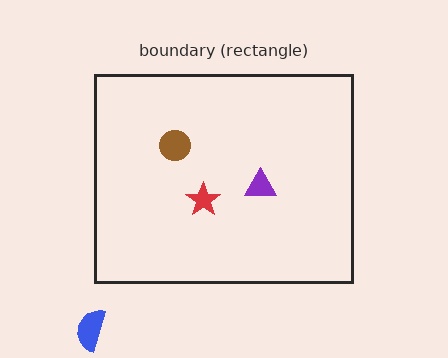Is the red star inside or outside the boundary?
Inside.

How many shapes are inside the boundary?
3 inside, 1 outside.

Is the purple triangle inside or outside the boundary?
Inside.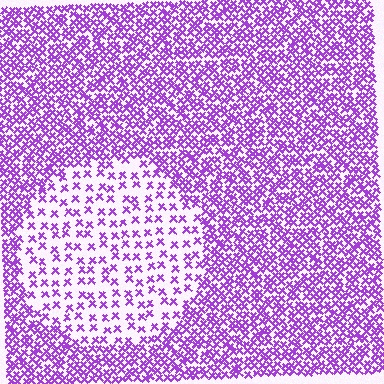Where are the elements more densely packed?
The elements are more densely packed outside the circle boundary.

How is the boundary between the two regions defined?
The boundary is defined by a change in element density (approximately 2.5x ratio). All elements are the same color, size, and shape.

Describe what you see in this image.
The image contains small purple elements arranged at two different densities. A circle-shaped region is visible where the elements are less densely packed than the surrounding area.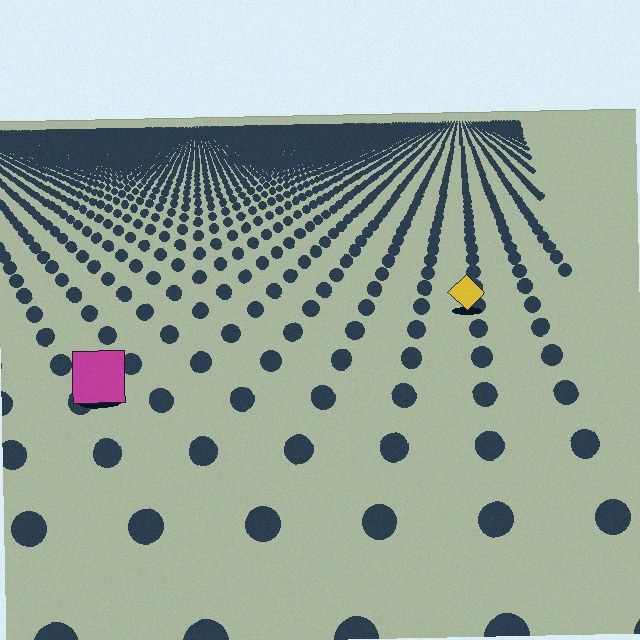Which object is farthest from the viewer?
The yellow diamond is farthest from the viewer. It appears smaller and the ground texture around it is denser.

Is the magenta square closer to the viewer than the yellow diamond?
Yes. The magenta square is closer — you can tell from the texture gradient: the ground texture is coarser near it.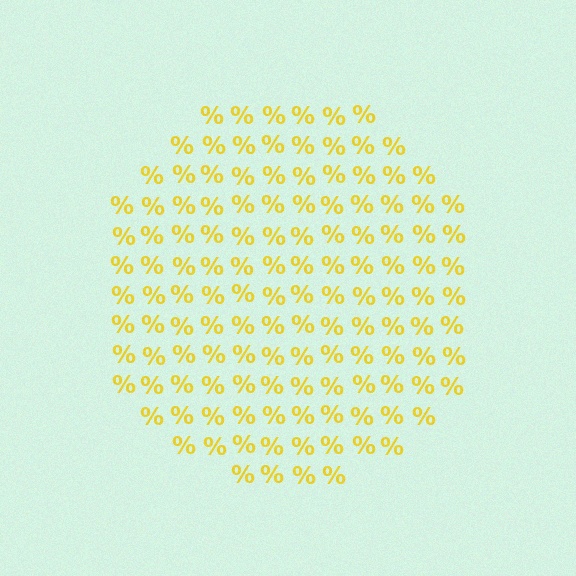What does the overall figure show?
The overall figure shows a circle.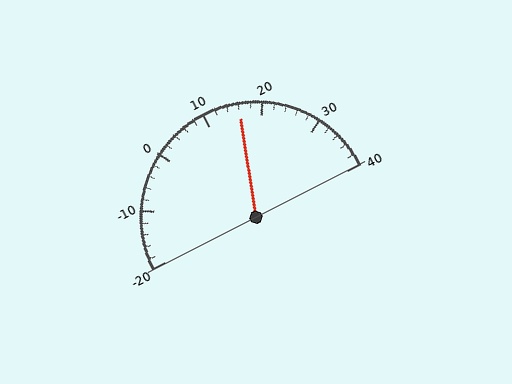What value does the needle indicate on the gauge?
The needle indicates approximately 16.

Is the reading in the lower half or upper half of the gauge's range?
The reading is in the upper half of the range (-20 to 40).